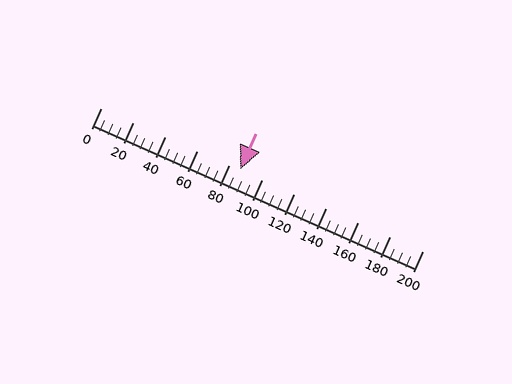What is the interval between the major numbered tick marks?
The major tick marks are spaced 20 units apart.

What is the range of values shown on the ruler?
The ruler shows values from 0 to 200.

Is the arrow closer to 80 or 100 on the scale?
The arrow is closer to 80.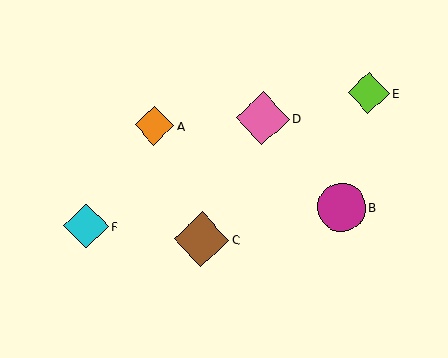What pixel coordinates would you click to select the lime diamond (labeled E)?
Click at (369, 93) to select the lime diamond E.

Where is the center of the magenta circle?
The center of the magenta circle is at (341, 207).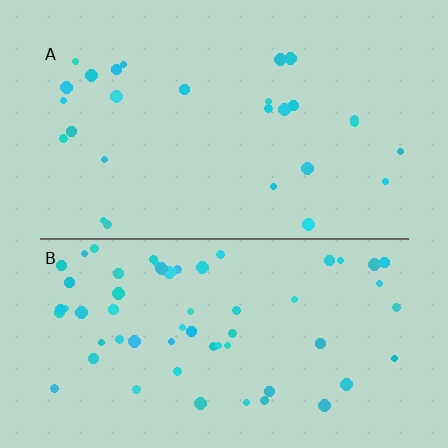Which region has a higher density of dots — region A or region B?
B (the bottom).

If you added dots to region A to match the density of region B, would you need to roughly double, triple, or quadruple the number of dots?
Approximately double.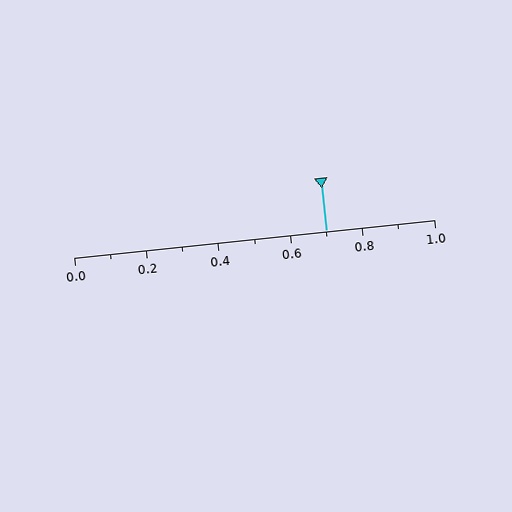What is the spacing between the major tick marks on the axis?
The major ticks are spaced 0.2 apart.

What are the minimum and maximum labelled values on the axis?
The axis runs from 0.0 to 1.0.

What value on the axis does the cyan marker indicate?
The marker indicates approximately 0.7.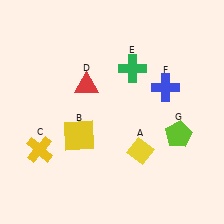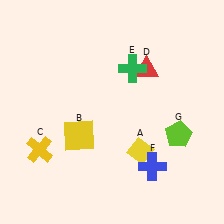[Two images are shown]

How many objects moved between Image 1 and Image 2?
2 objects moved between the two images.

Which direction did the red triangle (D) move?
The red triangle (D) moved right.